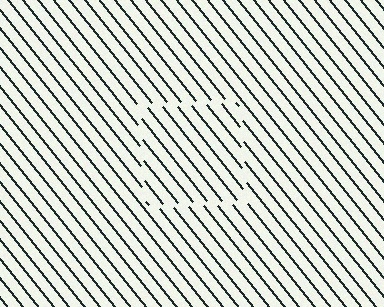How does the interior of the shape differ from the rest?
The interior of the shape contains the same grating, shifted by half a period — the contour is defined by the phase discontinuity where line-ends from the inner and outer gratings abut.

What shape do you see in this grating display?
An illusory square. The interior of the shape contains the same grating, shifted by half a period — the contour is defined by the phase discontinuity where line-ends from the inner and outer gratings abut.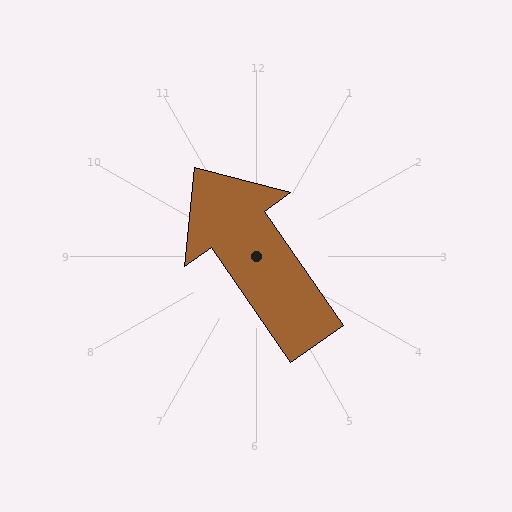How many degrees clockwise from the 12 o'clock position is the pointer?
Approximately 325 degrees.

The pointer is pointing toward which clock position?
Roughly 11 o'clock.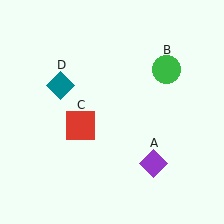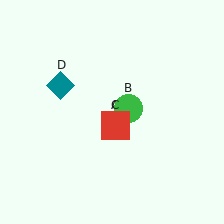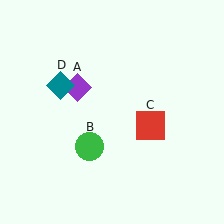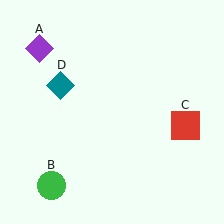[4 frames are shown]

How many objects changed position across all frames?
3 objects changed position: purple diamond (object A), green circle (object B), red square (object C).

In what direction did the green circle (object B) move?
The green circle (object B) moved down and to the left.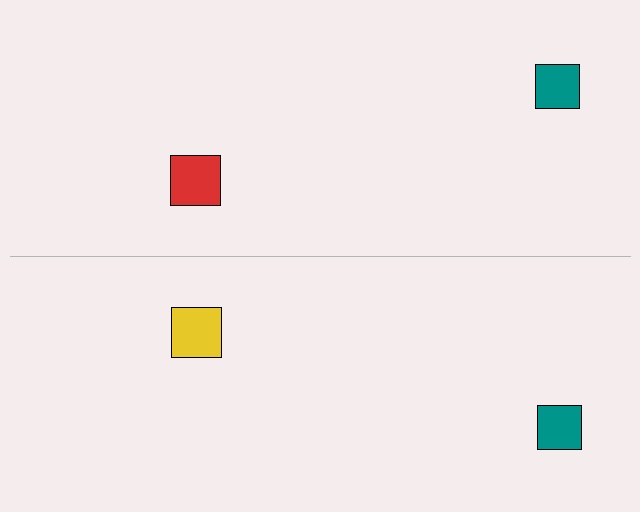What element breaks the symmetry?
The yellow square on the bottom side breaks the symmetry — its mirror counterpart is red.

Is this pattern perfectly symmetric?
No, the pattern is not perfectly symmetric. The yellow square on the bottom side breaks the symmetry — its mirror counterpart is red.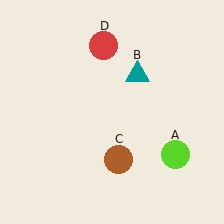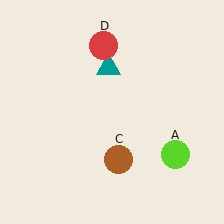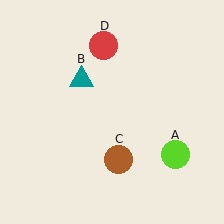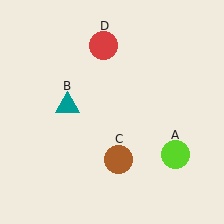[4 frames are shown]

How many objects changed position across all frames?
1 object changed position: teal triangle (object B).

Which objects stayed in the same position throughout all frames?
Lime circle (object A) and brown circle (object C) and red circle (object D) remained stationary.